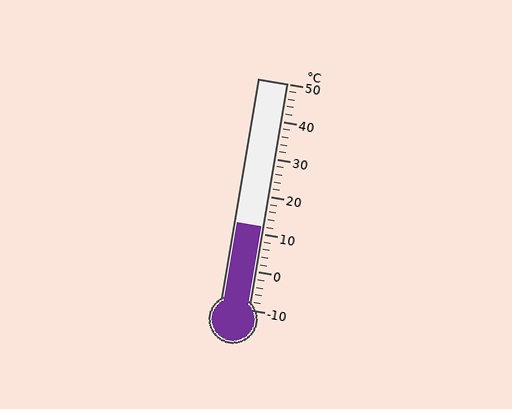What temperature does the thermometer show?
The thermometer shows approximately 12°C.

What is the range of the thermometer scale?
The thermometer scale ranges from -10°C to 50°C.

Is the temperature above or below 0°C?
The temperature is above 0°C.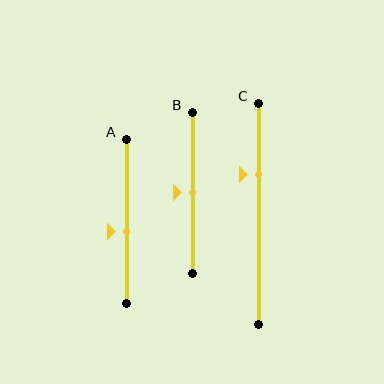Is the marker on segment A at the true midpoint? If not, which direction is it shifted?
No, the marker on segment A is shifted downward by about 6% of the segment length.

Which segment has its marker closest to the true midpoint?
Segment B has its marker closest to the true midpoint.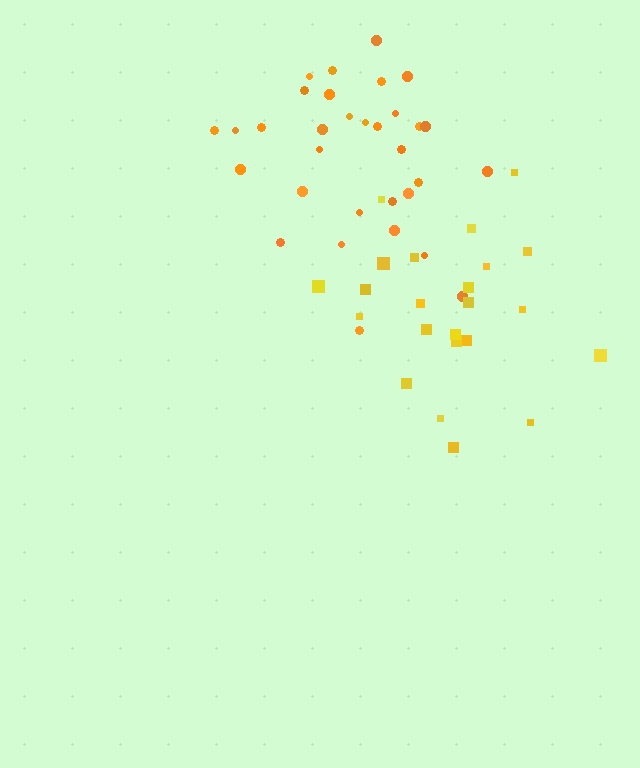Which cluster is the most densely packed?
Orange.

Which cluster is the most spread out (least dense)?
Yellow.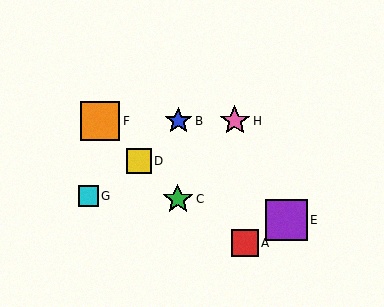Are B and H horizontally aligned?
Yes, both are at y≈121.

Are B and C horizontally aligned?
No, B is at y≈121 and C is at y≈199.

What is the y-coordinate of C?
Object C is at y≈199.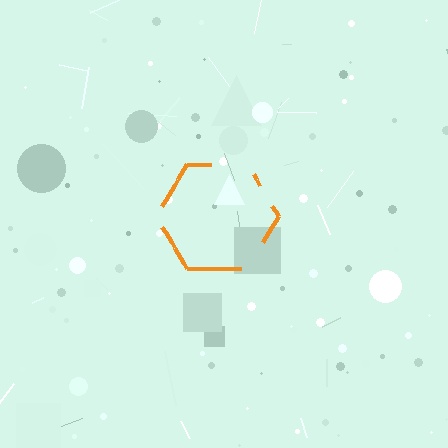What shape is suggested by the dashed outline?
The dashed outline suggests a hexagon.